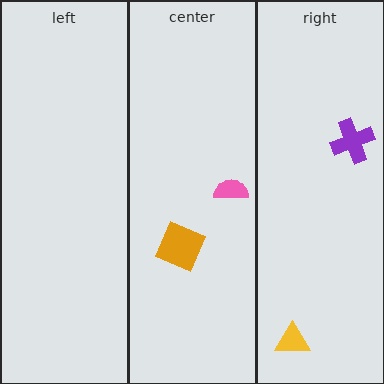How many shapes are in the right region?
2.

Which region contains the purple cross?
The right region.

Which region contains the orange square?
The center region.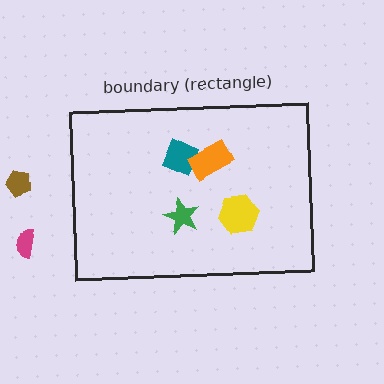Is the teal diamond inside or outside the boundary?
Inside.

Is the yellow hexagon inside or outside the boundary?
Inside.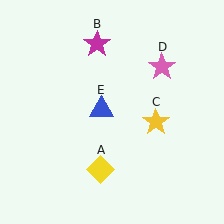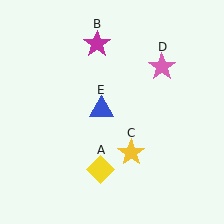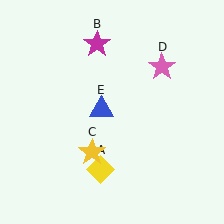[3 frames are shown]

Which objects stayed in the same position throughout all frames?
Yellow diamond (object A) and magenta star (object B) and pink star (object D) and blue triangle (object E) remained stationary.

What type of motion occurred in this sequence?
The yellow star (object C) rotated clockwise around the center of the scene.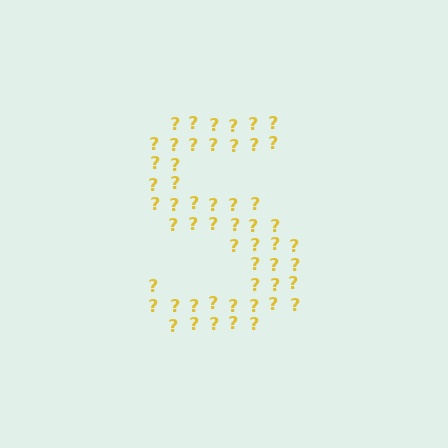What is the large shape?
The large shape is the letter S.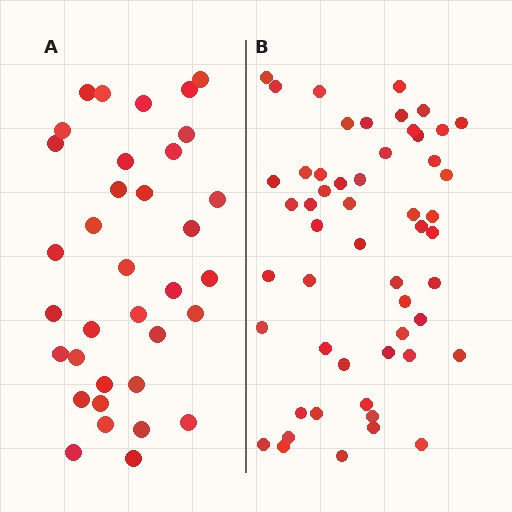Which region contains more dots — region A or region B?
Region B (the right region) has more dots.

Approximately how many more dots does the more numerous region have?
Region B has approximately 20 more dots than region A.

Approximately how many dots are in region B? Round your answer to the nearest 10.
About 50 dots. (The exact count is 53, which rounds to 50.)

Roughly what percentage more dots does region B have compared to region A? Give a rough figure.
About 50% more.